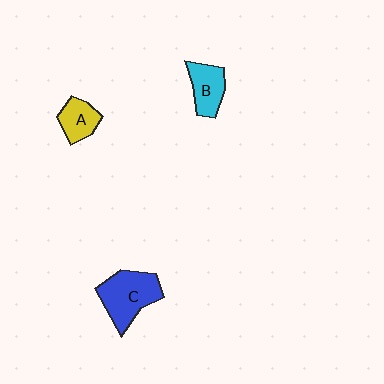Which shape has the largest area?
Shape C (blue).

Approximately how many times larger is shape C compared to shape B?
Approximately 1.6 times.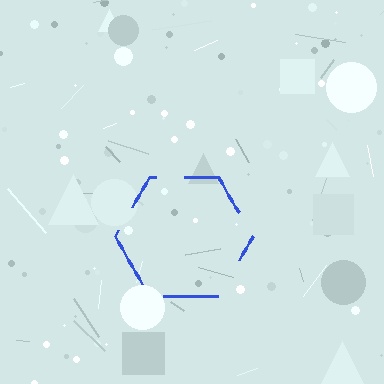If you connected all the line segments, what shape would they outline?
They would outline a hexagon.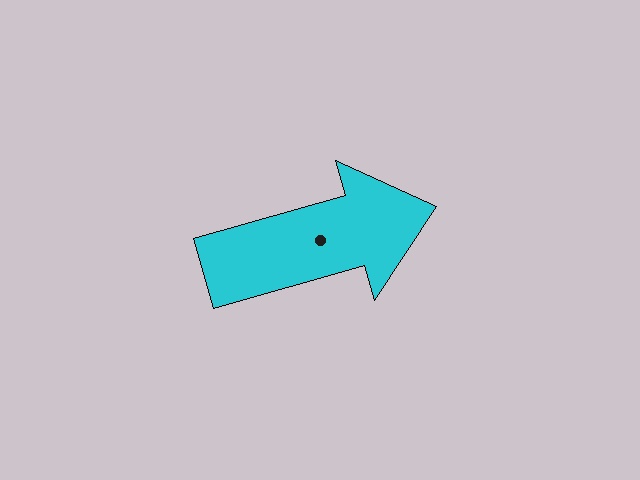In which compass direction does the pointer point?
East.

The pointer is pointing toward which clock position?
Roughly 2 o'clock.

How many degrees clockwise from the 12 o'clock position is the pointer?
Approximately 74 degrees.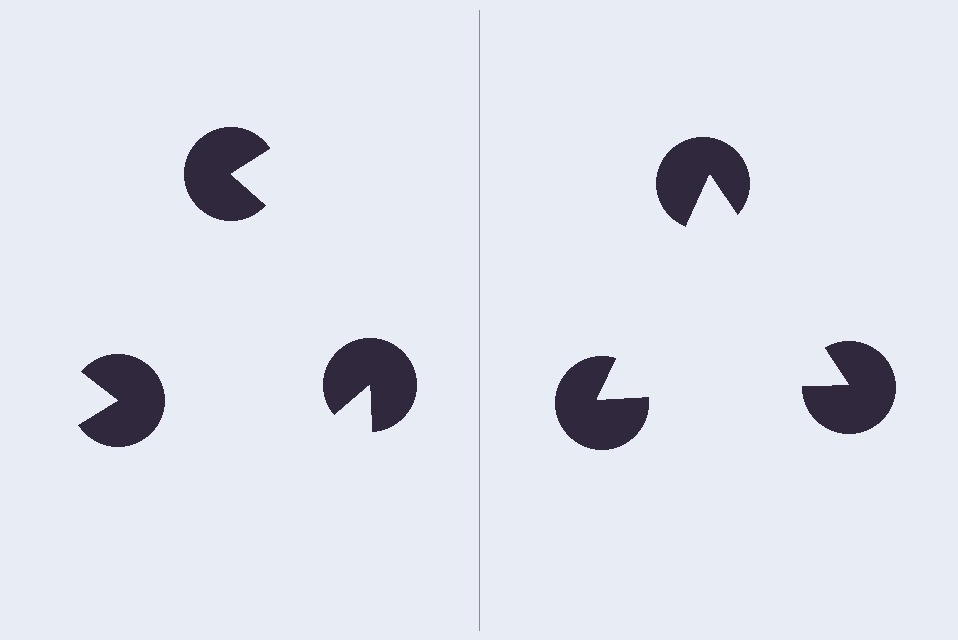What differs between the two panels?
The pac-man discs are positioned identically on both sides; only the wedge orientations differ. On the right they align to a triangle; on the left they are misaligned.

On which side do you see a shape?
An illusory triangle appears on the right side. On the left side the wedge cuts are rotated, so no coherent shape forms.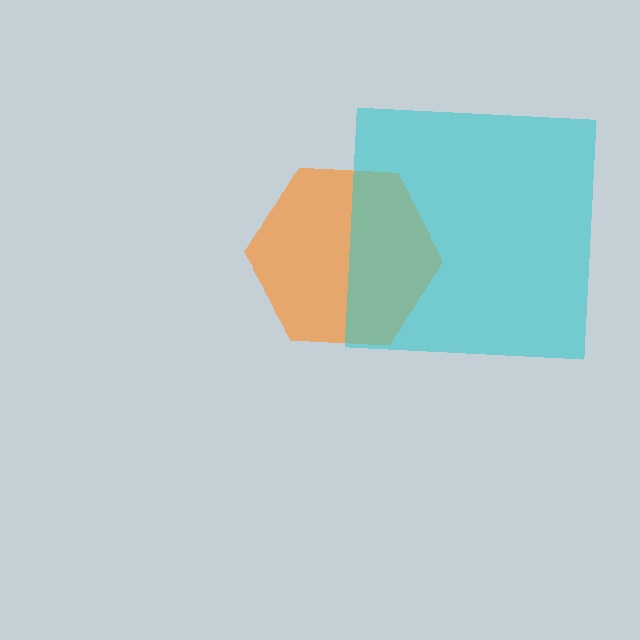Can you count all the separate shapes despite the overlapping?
Yes, there are 2 separate shapes.